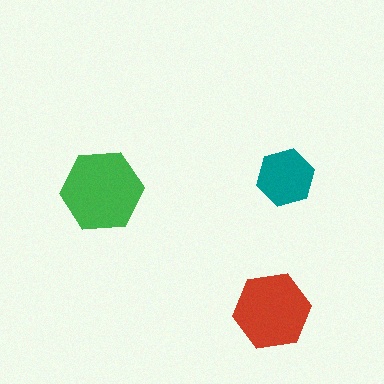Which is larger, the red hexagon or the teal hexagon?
The red one.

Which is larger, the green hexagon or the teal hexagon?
The green one.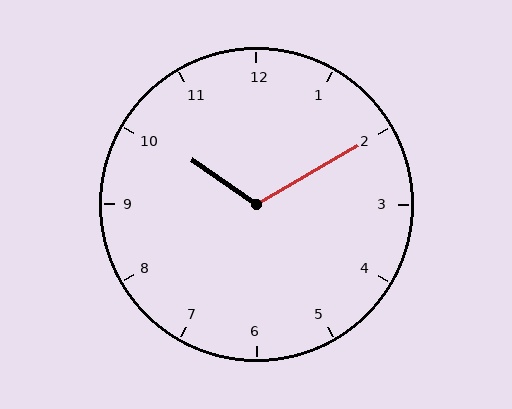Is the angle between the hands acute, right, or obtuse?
It is obtuse.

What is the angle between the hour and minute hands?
Approximately 115 degrees.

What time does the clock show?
10:10.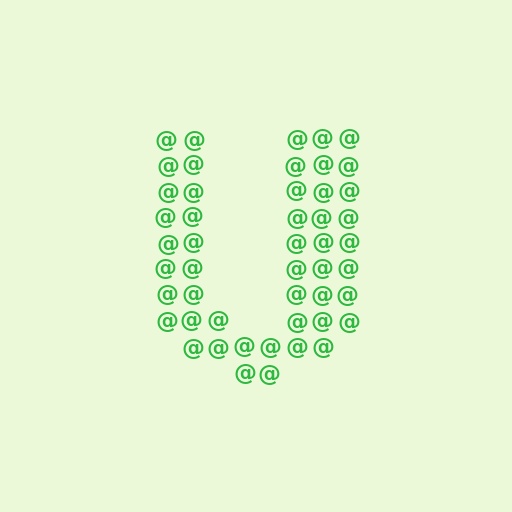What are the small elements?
The small elements are at signs.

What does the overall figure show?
The overall figure shows the letter U.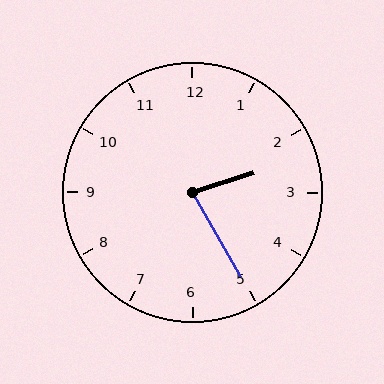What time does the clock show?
2:25.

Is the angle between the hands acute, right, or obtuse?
It is acute.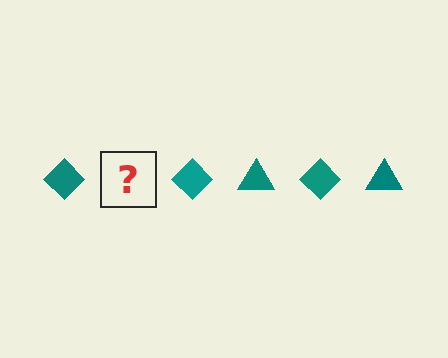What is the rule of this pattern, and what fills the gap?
The rule is that the pattern cycles through diamond, triangle shapes in teal. The gap should be filled with a teal triangle.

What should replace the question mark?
The question mark should be replaced with a teal triangle.